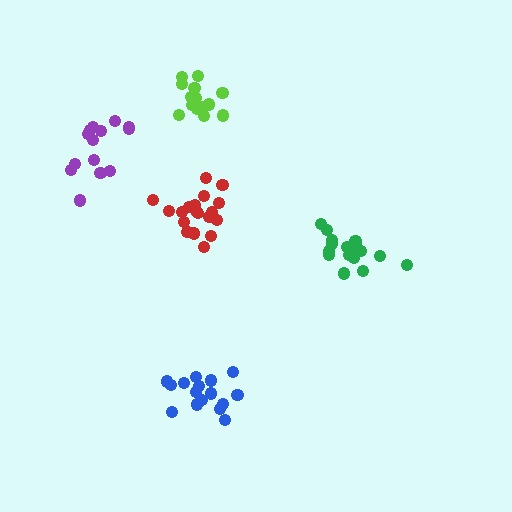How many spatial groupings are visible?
There are 5 spatial groupings.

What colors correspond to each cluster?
The clusters are colored: red, lime, blue, green, purple.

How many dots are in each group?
Group 1: 19 dots, Group 2: 15 dots, Group 3: 16 dots, Group 4: 19 dots, Group 5: 14 dots (83 total).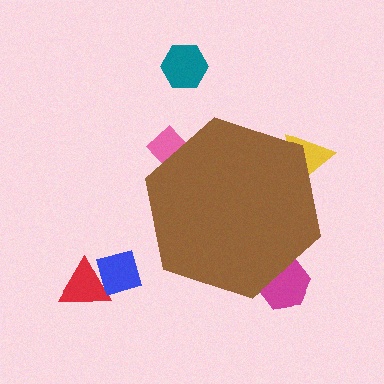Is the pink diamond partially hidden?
Yes, the pink diamond is partially hidden behind the brown hexagon.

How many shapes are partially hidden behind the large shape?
3 shapes are partially hidden.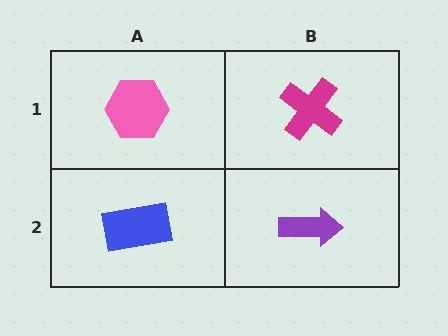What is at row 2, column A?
A blue rectangle.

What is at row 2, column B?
A purple arrow.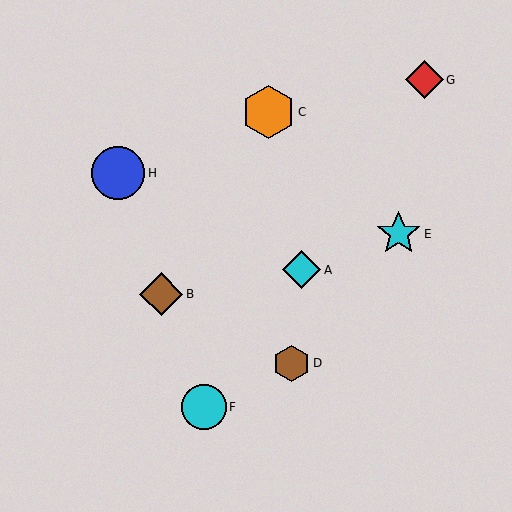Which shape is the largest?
The orange hexagon (labeled C) is the largest.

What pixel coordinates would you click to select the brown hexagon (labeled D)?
Click at (292, 363) to select the brown hexagon D.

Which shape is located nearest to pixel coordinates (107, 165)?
The blue circle (labeled H) at (118, 173) is nearest to that location.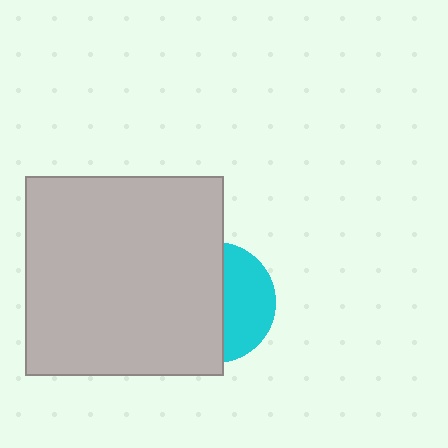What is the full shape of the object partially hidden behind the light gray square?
The partially hidden object is a cyan circle.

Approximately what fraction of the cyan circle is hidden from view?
Roughly 58% of the cyan circle is hidden behind the light gray square.